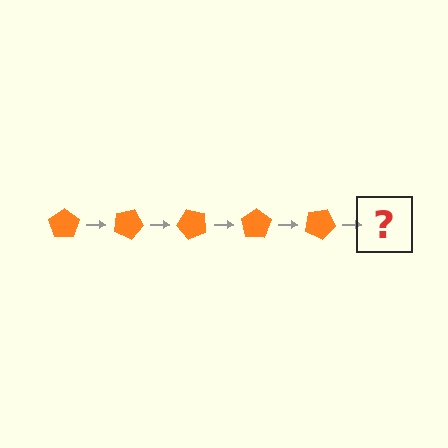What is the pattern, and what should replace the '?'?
The pattern is that the pentagon rotates 25 degrees each step. The '?' should be an orange pentagon rotated 125 degrees.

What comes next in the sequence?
The next element should be an orange pentagon rotated 125 degrees.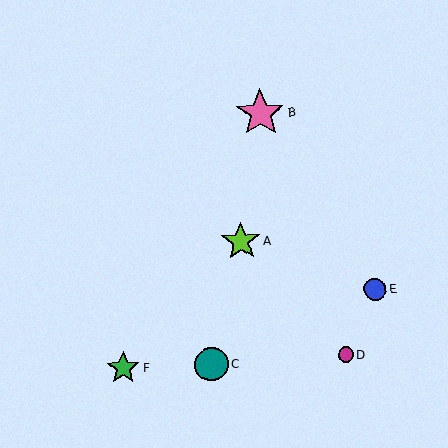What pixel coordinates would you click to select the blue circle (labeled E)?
Click at (375, 290) to select the blue circle E.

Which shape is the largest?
The pink star (labeled B) is the largest.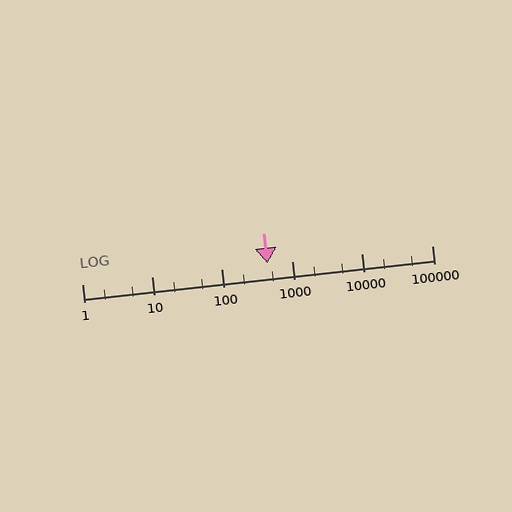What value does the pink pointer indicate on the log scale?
The pointer indicates approximately 440.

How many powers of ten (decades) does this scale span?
The scale spans 5 decades, from 1 to 100000.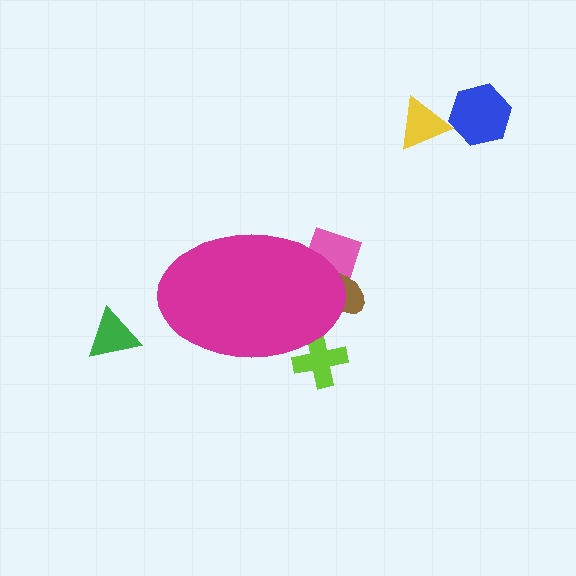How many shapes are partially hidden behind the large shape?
3 shapes are partially hidden.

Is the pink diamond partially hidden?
Yes, the pink diamond is partially hidden behind the magenta ellipse.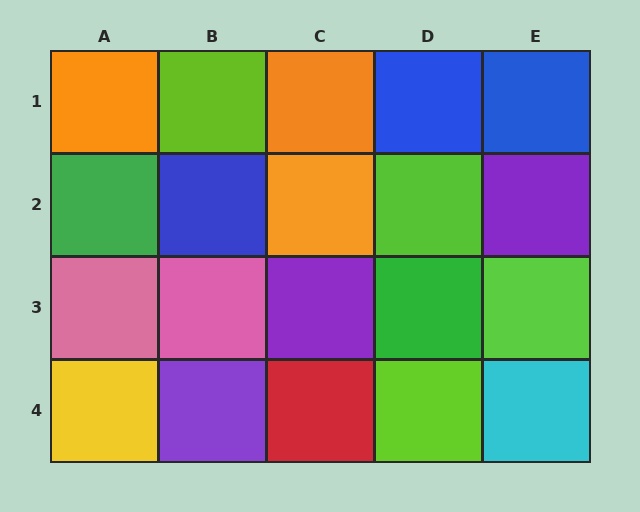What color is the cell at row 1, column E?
Blue.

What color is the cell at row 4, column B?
Purple.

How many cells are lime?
4 cells are lime.